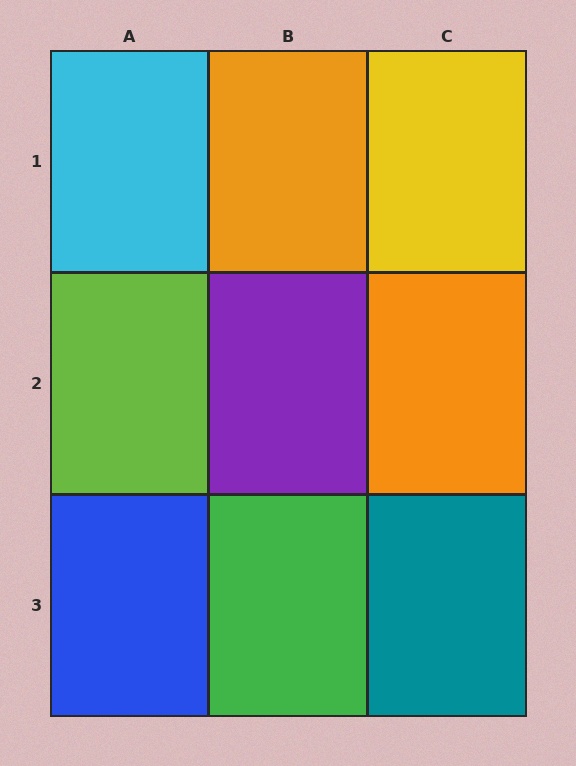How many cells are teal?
1 cell is teal.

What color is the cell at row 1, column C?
Yellow.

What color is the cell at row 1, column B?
Orange.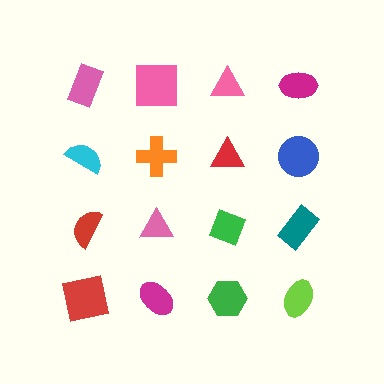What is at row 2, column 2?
An orange cross.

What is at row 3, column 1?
A red semicircle.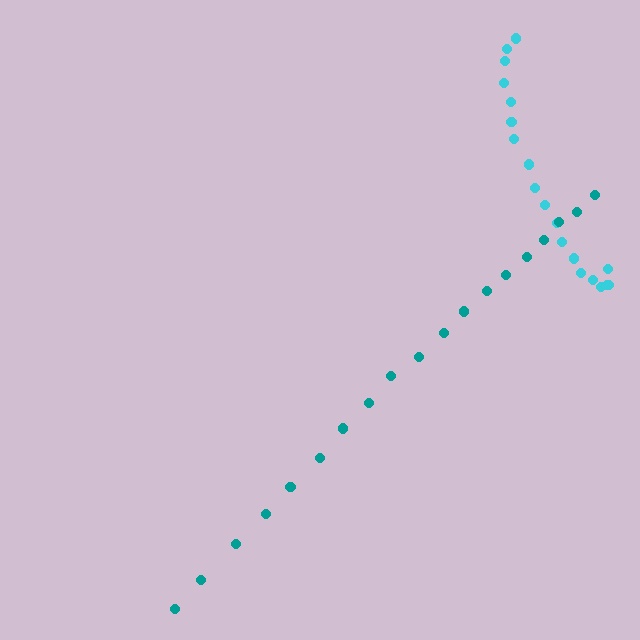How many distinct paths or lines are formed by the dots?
There are 2 distinct paths.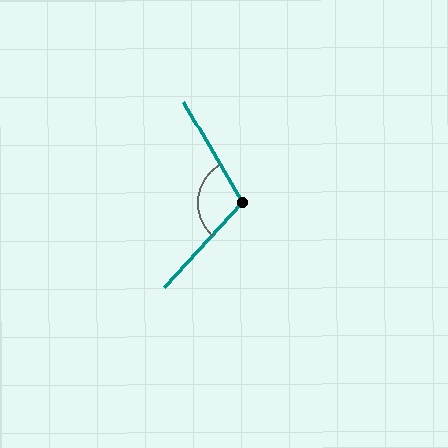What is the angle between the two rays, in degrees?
Approximately 108 degrees.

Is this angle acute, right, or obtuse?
It is obtuse.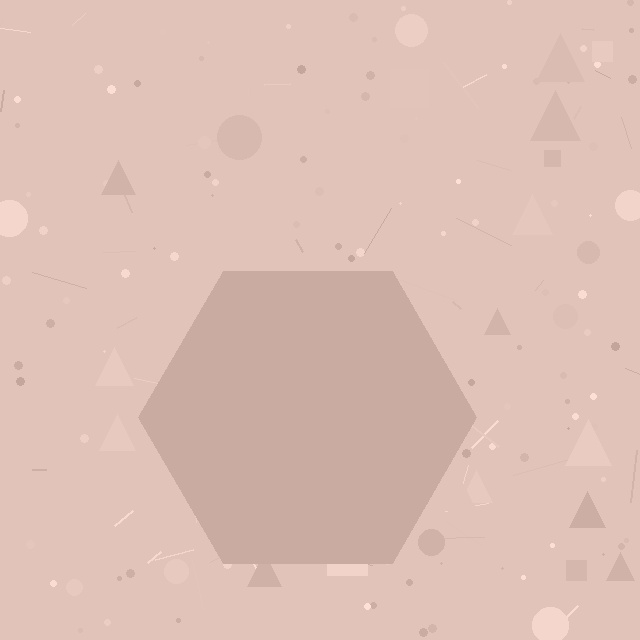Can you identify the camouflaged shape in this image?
The camouflaged shape is a hexagon.